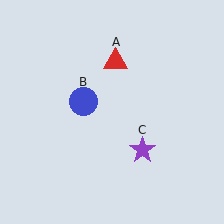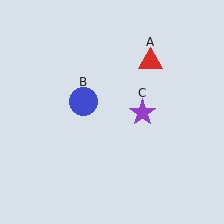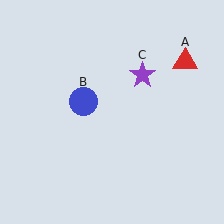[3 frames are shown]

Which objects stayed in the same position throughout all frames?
Blue circle (object B) remained stationary.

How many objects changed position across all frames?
2 objects changed position: red triangle (object A), purple star (object C).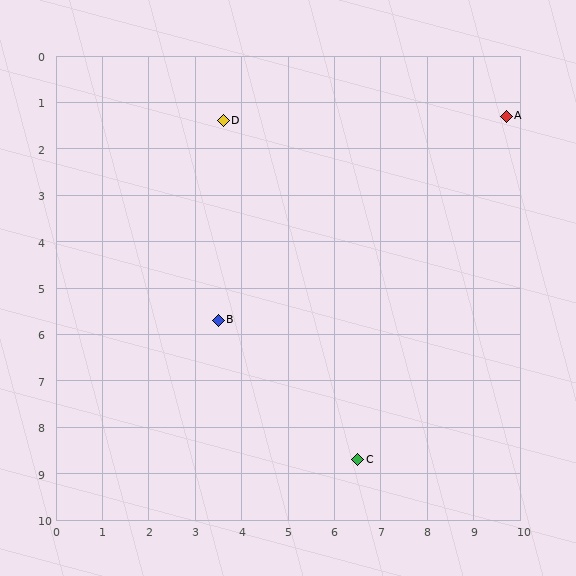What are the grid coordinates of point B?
Point B is at approximately (3.5, 5.7).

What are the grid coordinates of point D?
Point D is at approximately (3.6, 1.4).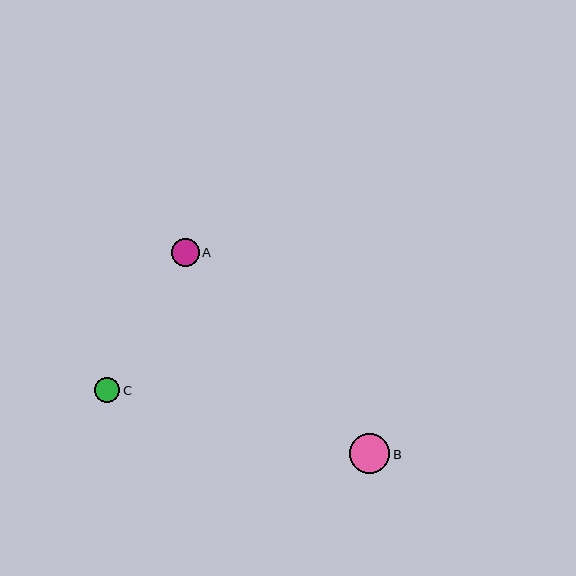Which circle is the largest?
Circle B is the largest with a size of approximately 40 pixels.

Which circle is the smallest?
Circle C is the smallest with a size of approximately 25 pixels.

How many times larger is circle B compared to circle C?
Circle B is approximately 1.6 times the size of circle C.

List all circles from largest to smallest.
From largest to smallest: B, A, C.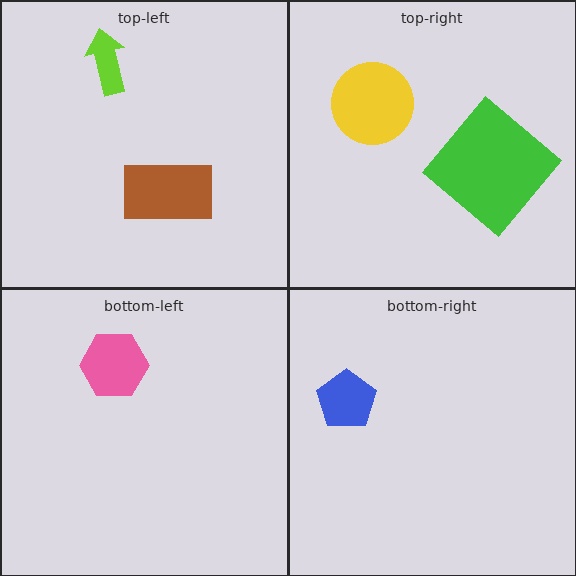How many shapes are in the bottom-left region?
1.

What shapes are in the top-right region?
The green diamond, the yellow circle.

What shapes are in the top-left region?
The brown rectangle, the lime arrow.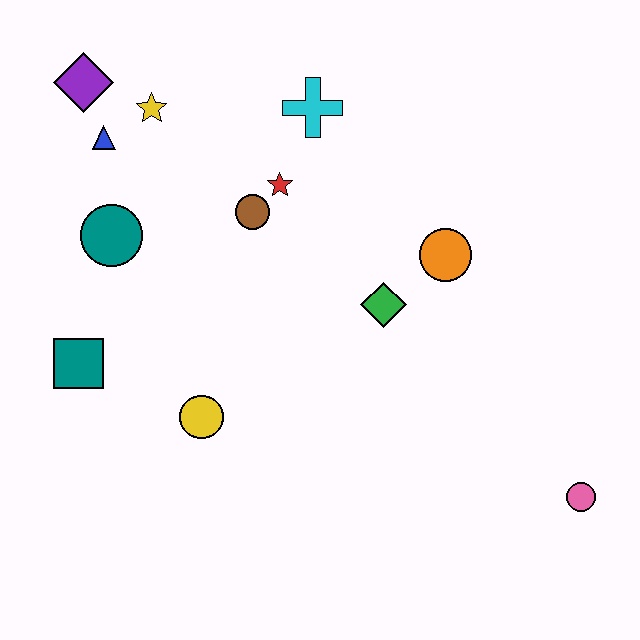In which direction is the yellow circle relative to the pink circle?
The yellow circle is to the left of the pink circle.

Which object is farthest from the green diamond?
The purple diamond is farthest from the green diamond.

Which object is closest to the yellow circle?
The teal square is closest to the yellow circle.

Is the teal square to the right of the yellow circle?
No